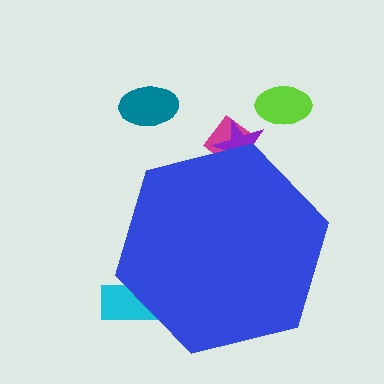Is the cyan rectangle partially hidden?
Yes, the cyan rectangle is partially hidden behind the blue hexagon.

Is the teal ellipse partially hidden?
No, the teal ellipse is fully visible.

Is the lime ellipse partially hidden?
No, the lime ellipse is fully visible.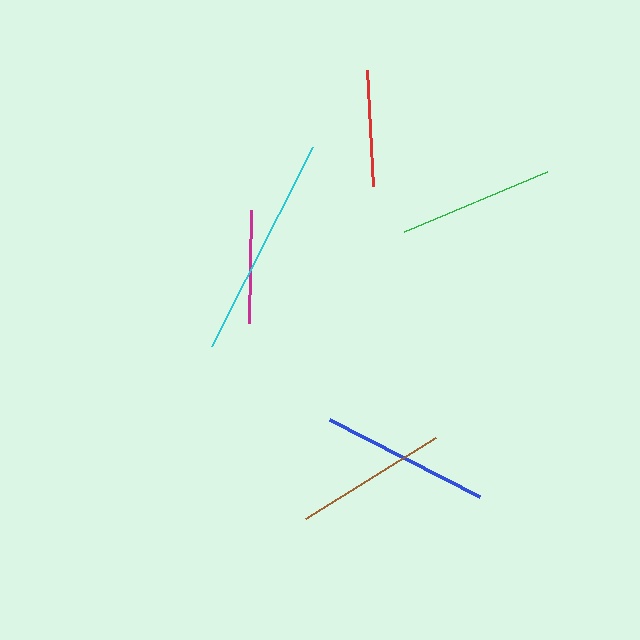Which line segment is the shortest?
The magenta line is the shortest at approximately 113 pixels.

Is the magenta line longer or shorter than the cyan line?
The cyan line is longer than the magenta line.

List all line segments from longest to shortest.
From longest to shortest: cyan, blue, green, brown, red, magenta.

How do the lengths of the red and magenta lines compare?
The red and magenta lines are approximately the same length.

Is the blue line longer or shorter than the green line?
The blue line is longer than the green line.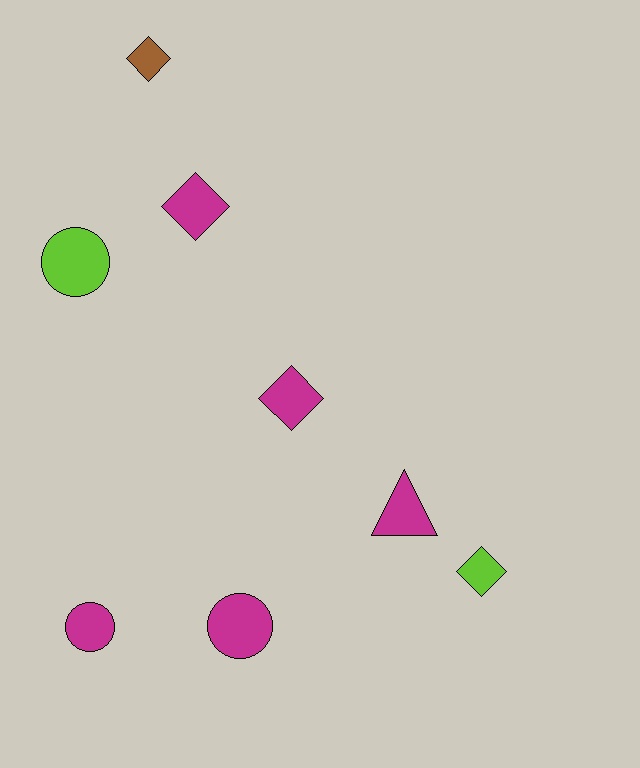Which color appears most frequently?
Magenta, with 5 objects.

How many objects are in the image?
There are 8 objects.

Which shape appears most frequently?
Diamond, with 4 objects.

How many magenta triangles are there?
There is 1 magenta triangle.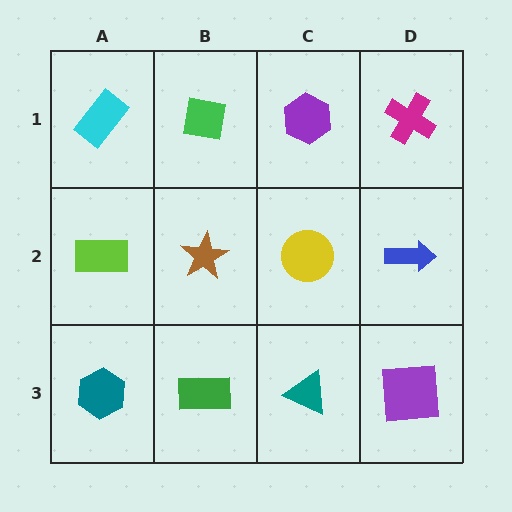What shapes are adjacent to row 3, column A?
A lime rectangle (row 2, column A), a green rectangle (row 3, column B).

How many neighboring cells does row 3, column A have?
2.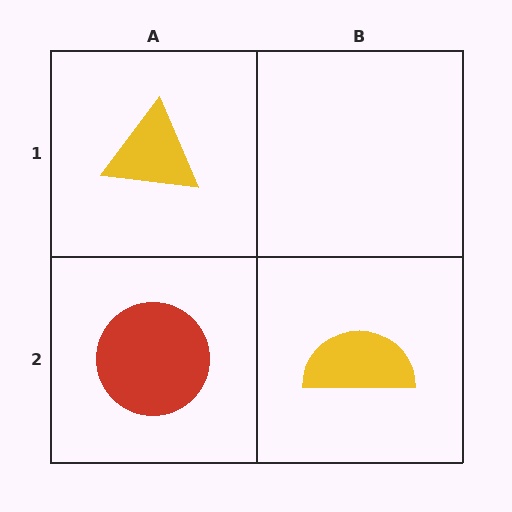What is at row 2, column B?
A yellow semicircle.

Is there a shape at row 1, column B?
No, that cell is empty.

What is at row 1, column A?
A yellow triangle.